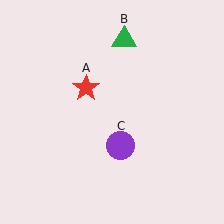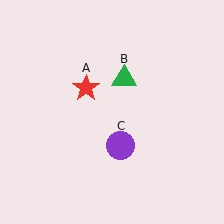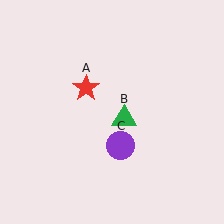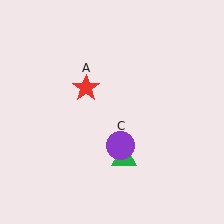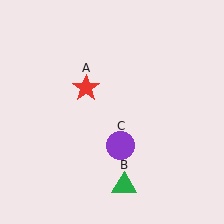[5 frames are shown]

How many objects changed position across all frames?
1 object changed position: green triangle (object B).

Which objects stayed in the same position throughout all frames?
Red star (object A) and purple circle (object C) remained stationary.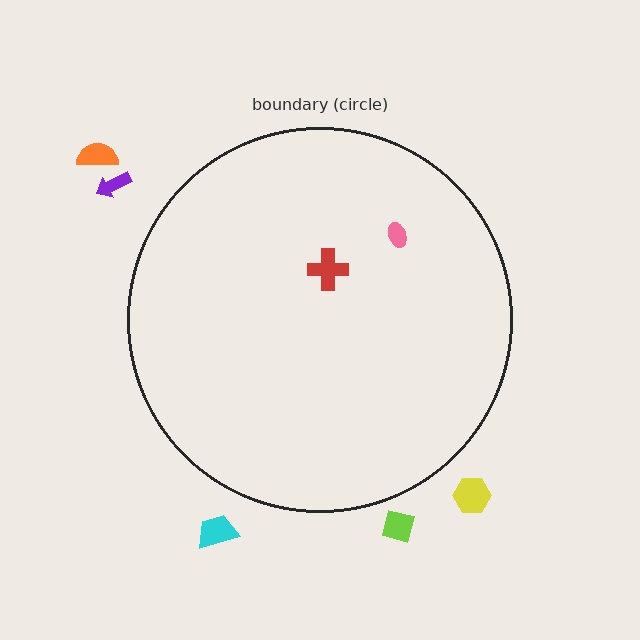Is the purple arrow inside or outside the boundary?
Outside.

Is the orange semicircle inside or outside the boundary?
Outside.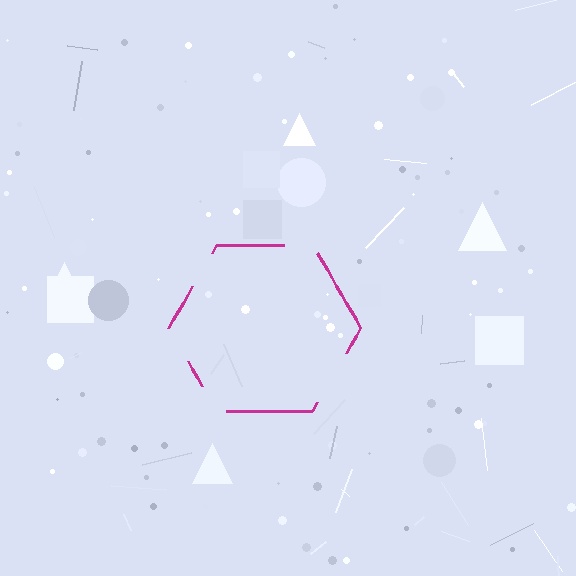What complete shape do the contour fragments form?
The contour fragments form a hexagon.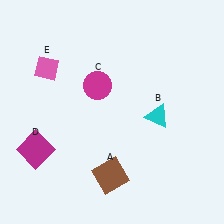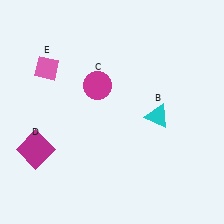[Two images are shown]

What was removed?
The brown square (A) was removed in Image 2.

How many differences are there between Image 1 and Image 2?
There is 1 difference between the two images.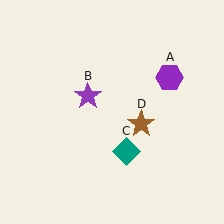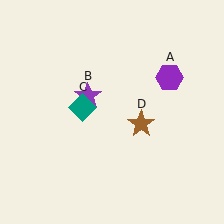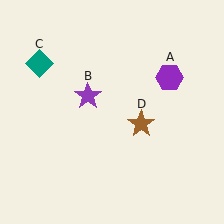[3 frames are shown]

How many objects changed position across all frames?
1 object changed position: teal diamond (object C).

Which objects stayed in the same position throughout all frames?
Purple hexagon (object A) and purple star (object B) and brown star (object D) remained stationary.